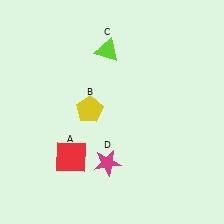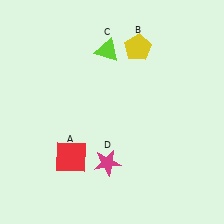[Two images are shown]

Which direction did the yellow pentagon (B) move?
The yellow pentagon (B) moved up.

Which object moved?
The yellow pentagon (B) moved up.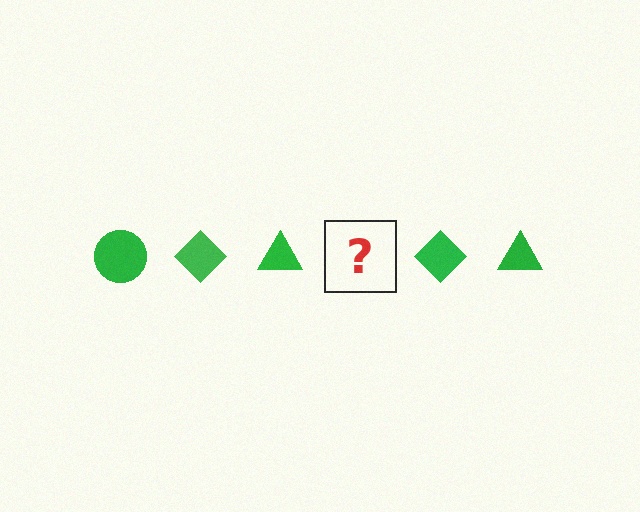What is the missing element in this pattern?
The missing element is a green circle.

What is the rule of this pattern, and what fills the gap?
The rule is that the pattern cycles through circle, diamond, triangle shapes in green. The gap should be filled with a green circle.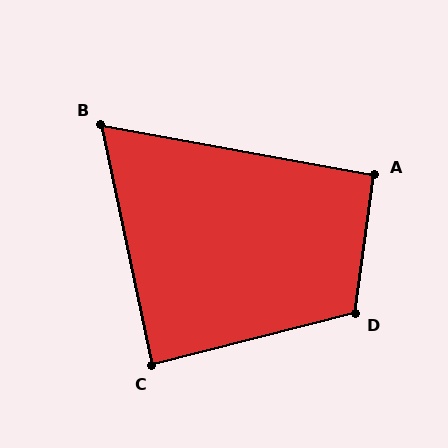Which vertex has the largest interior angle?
D, at approximately 112 degrees.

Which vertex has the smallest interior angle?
B, at approximately 68 degrees.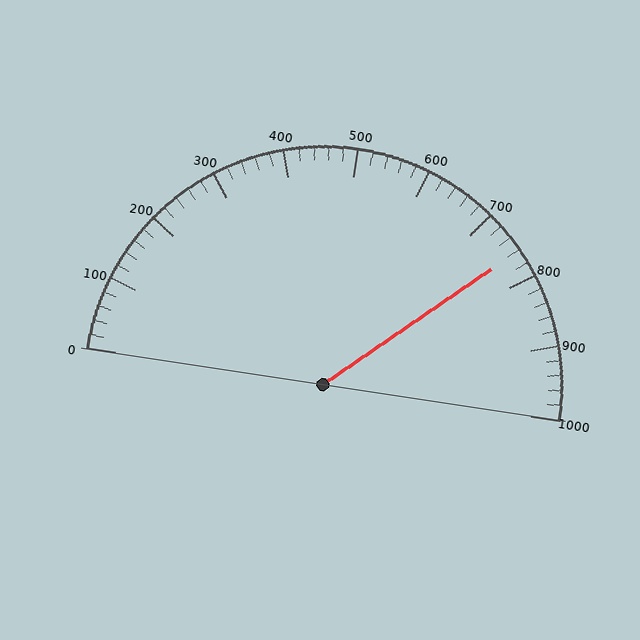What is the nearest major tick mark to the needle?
The nearest major tick mark is 800.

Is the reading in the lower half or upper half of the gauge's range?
The reading is in the upper half of the range (0 to 1000).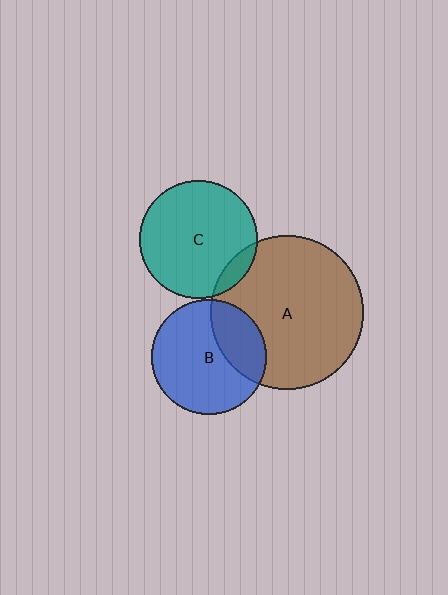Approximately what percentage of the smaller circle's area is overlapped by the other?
Approximately 30%.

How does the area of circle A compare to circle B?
Approximately 1.8 times.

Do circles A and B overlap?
Yes.